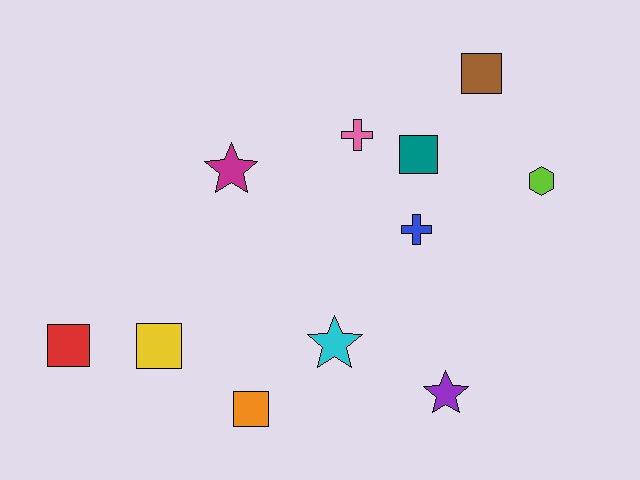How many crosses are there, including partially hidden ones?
There are 2 crosses.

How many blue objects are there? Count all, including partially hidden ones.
There is 1 blue object.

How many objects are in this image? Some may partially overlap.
There are 11 objects.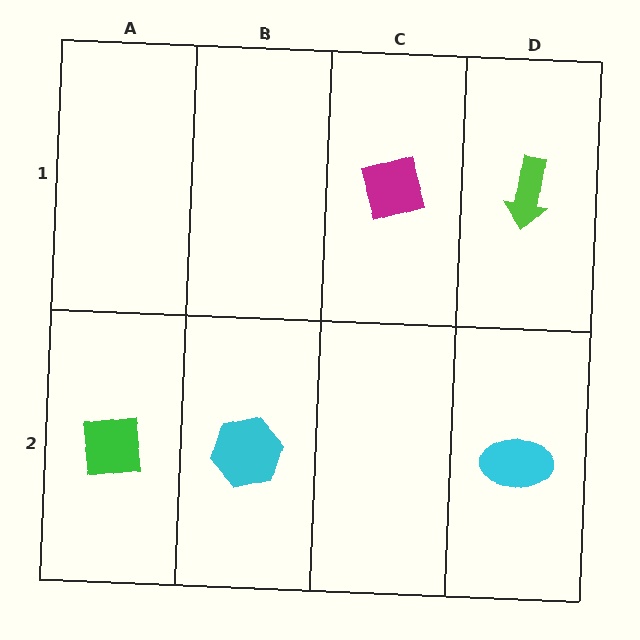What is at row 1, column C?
A magenta diamond.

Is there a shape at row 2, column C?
No, that cell is empty.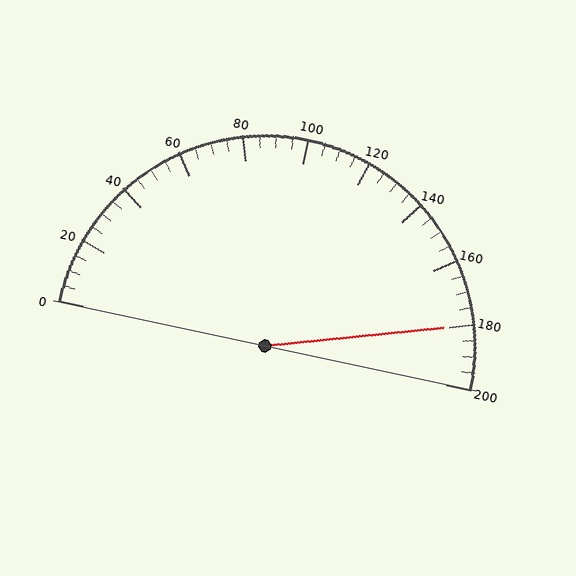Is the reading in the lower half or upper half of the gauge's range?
The reading is in the upper half of the range (0 to 200).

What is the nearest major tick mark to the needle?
The nearest major tick mark is 180.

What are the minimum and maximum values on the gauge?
The gauge ranges from 0 to 200.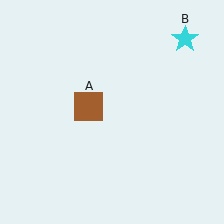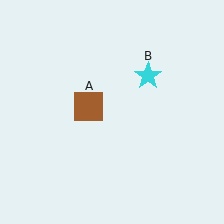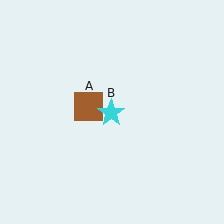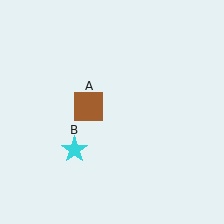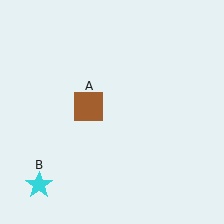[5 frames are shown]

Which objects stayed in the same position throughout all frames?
Brown square (object A) remained stationary.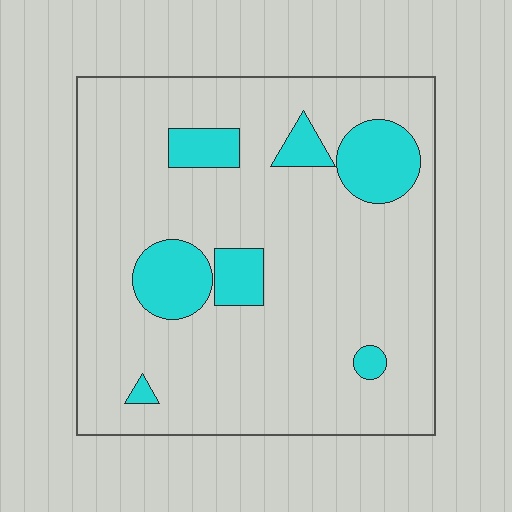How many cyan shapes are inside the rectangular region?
7.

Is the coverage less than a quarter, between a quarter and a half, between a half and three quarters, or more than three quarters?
Less than a quarter.